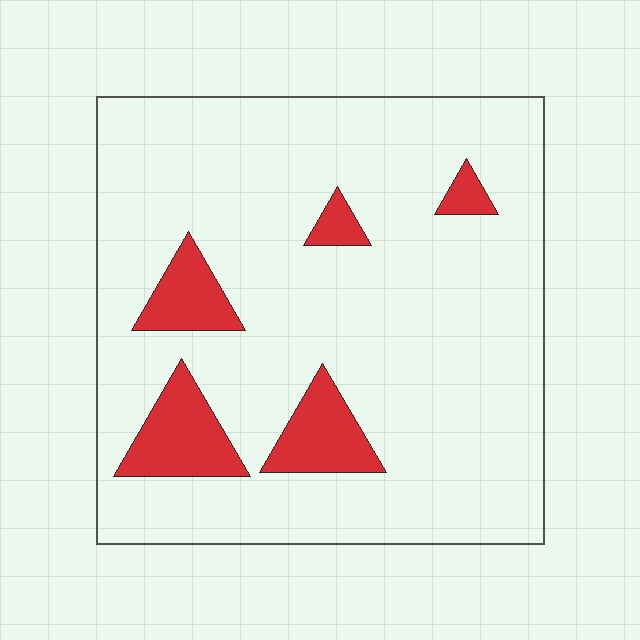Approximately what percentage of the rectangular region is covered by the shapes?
Approximately 10%.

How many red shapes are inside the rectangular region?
5.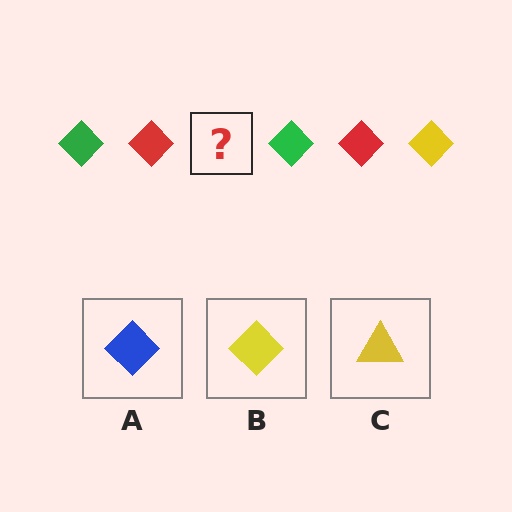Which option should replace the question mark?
Option B.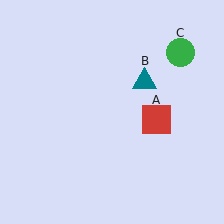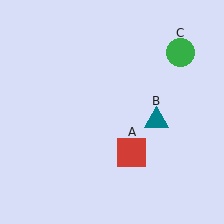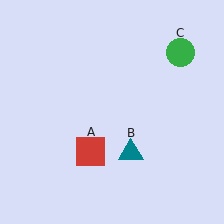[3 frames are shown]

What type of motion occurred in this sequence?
The red square (object A), teal triangle (object B) rotated clockwise around the center of the scene.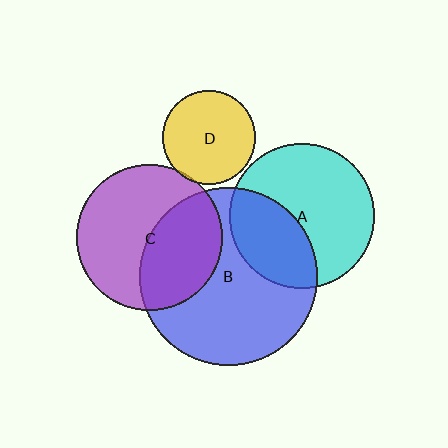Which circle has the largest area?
Circle B (blue).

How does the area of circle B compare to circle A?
Approximately 1.5 times.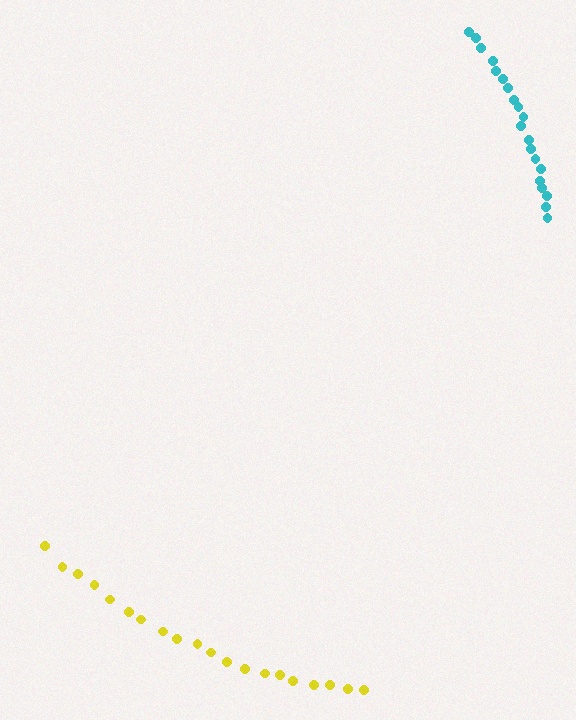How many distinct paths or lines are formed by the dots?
There are 2 distinct paths.